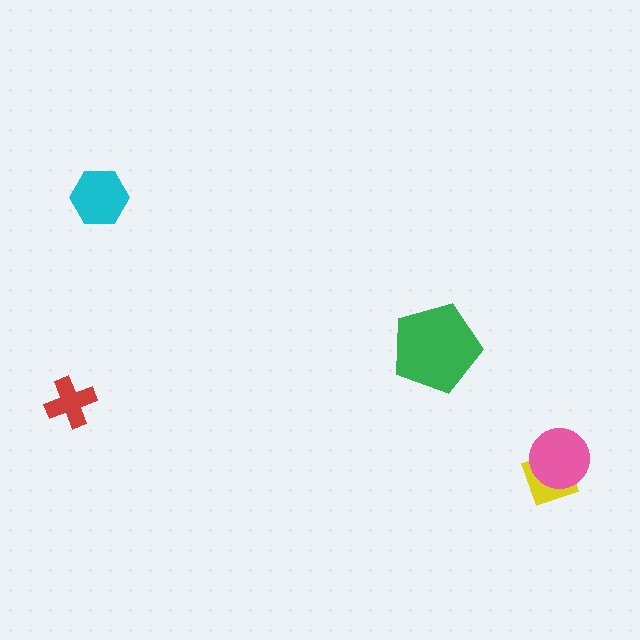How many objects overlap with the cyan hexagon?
0 objects overlap with the cyan hexagon.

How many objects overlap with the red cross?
0 objects overlap with the red cross.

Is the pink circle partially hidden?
No, no other shape covers it.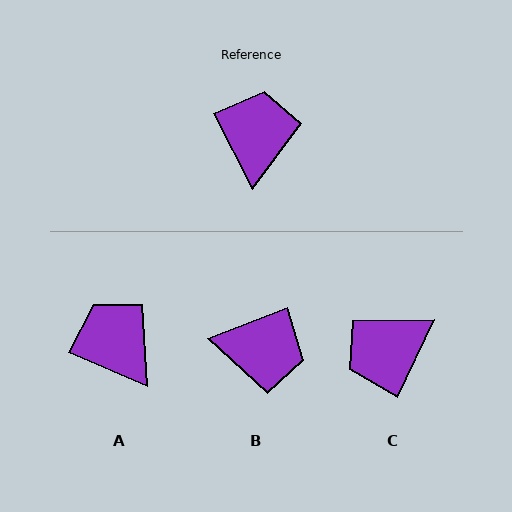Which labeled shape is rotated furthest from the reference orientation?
C, about 128 degrees away.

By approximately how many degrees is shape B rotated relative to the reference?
Approximately 96 degrees clockwise.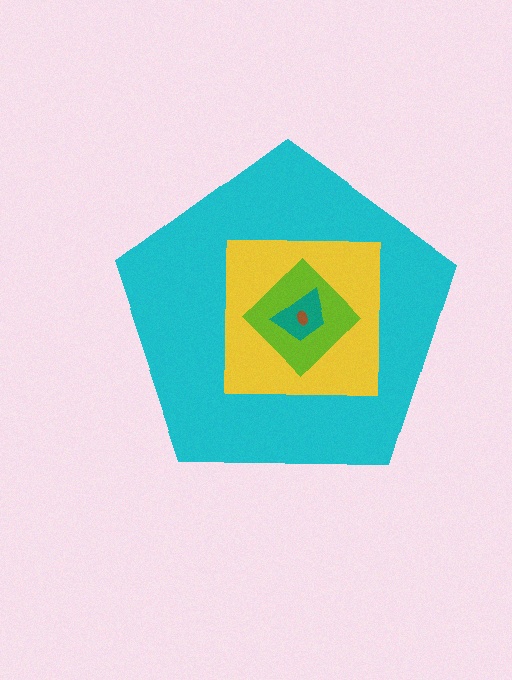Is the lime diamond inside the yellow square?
Yes.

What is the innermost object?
The brown ellipse.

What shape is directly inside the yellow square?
The lime diamond.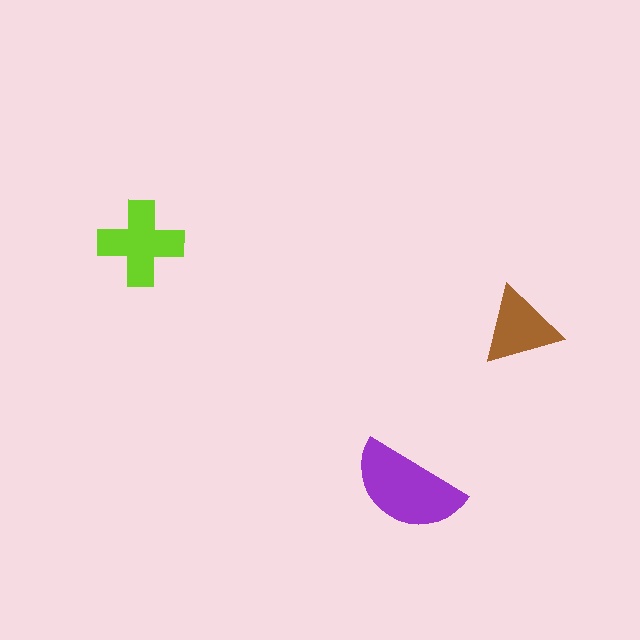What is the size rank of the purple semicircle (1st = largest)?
1st.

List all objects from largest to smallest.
The purple semicircle, the lime cross, the brown triangle.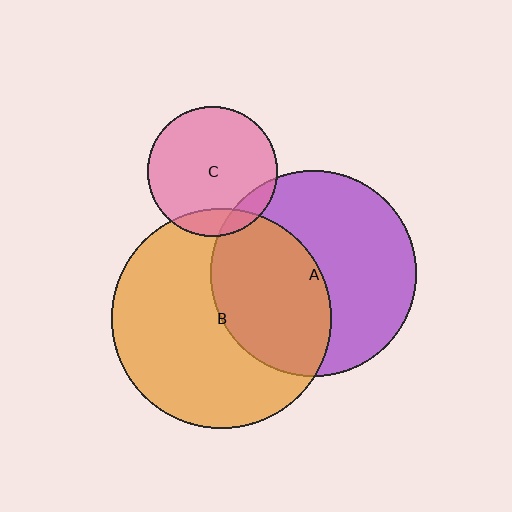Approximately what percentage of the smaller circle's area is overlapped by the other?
Approximately 45%.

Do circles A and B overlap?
Yes.